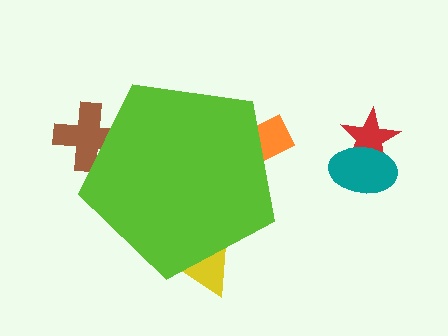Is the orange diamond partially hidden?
Yes, the orange diamond is partially hidden behind the lime pentagon.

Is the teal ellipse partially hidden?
No, the teal ellipse is fully visible.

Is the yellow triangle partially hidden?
Yes, the yellow triangle is partially hidden behind the lime pentagon.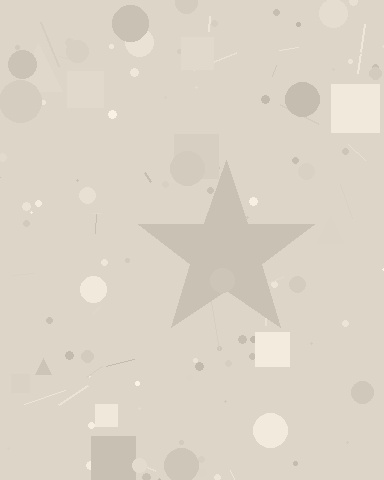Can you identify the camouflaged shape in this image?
The camouflaged shape is a star.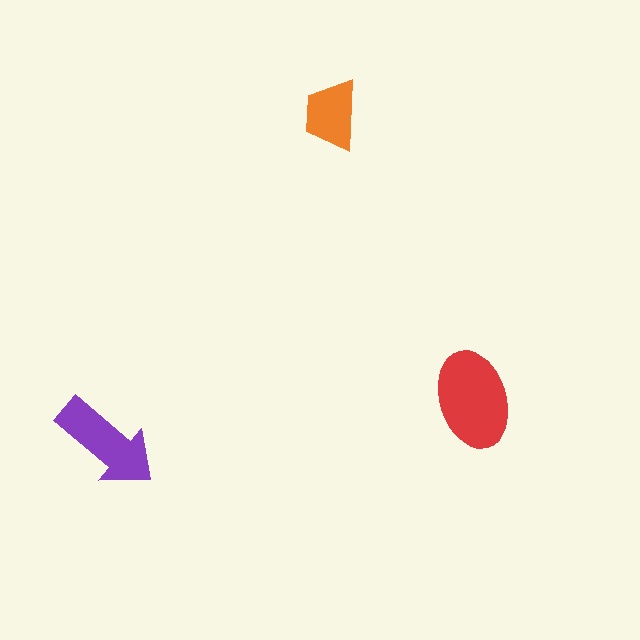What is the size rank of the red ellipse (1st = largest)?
1st.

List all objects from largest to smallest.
The red ellipse, the purple arrow, the orange trapezoid.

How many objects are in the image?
There are 3 objects in the image.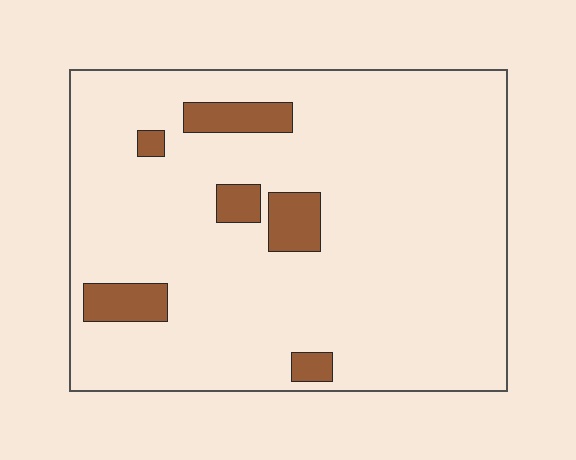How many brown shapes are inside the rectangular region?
6.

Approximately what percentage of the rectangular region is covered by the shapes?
Approximately 10%.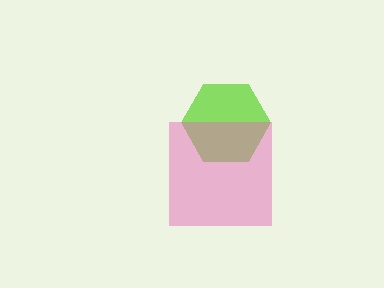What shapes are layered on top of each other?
The layered shapes are: a lime hexagon, a pink square.